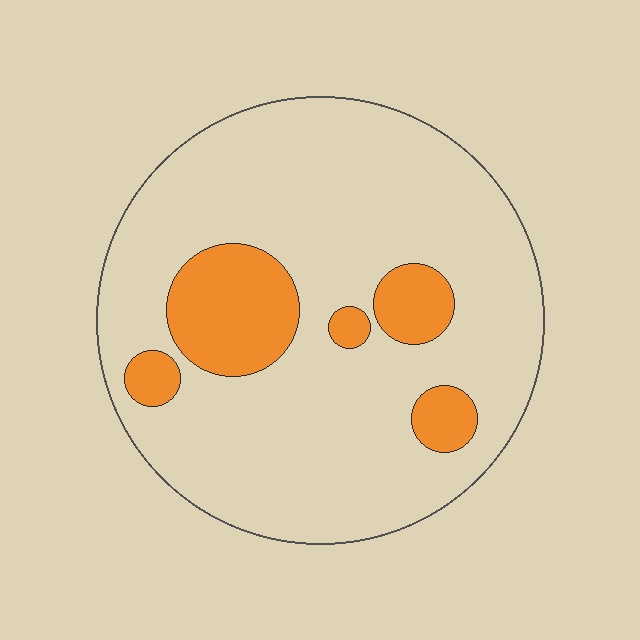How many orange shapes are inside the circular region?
5.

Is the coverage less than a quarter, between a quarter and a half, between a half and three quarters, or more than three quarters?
Less than a quarter.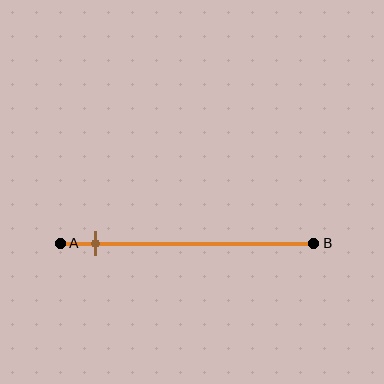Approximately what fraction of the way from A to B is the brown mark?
The brown mark is approximately 15% of the way from A to B.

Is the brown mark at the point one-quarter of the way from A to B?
No, the mark is at about 15% from A, not at the 25% one-quarter point.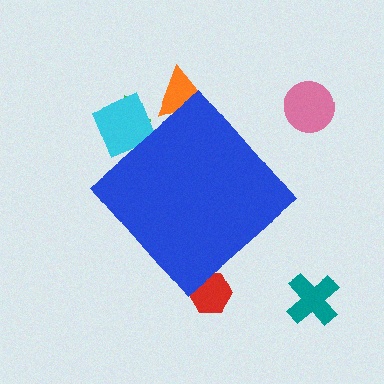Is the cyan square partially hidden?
Yes, the cyan square is partially hidden behind the blue diamond.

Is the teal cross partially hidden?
No, the teal cross is fully visible.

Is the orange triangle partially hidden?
Yes, the orange triangle is partially hidden behind the blue diamond.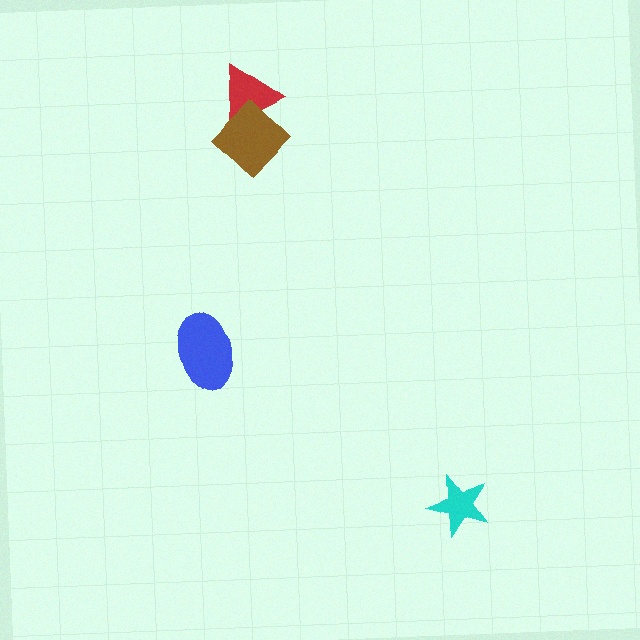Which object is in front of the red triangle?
The brown diamond is in front of the red triangle.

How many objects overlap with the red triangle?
1 object overlaps with the red triangle.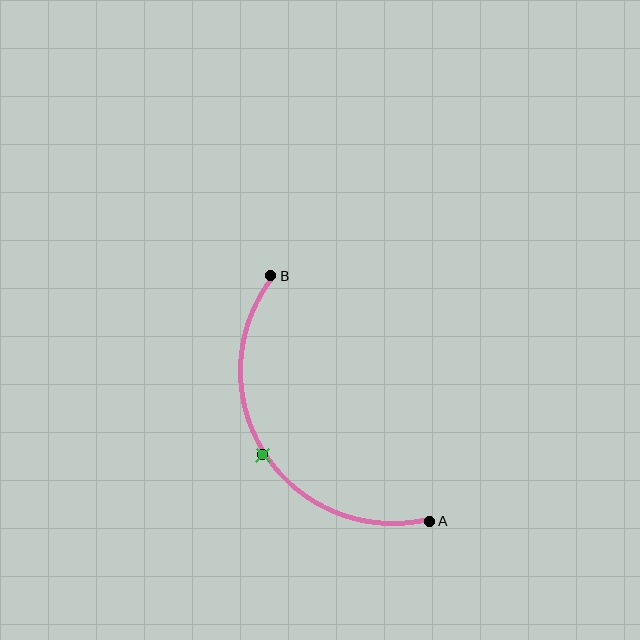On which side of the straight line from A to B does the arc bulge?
The arc bulges to the left of the straight line connecting A and B.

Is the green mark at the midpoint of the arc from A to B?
Yes. The green mark lies on the arc at equal arc-length from both A and B — it is the arc midpoint.